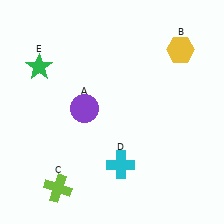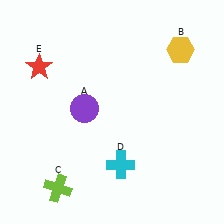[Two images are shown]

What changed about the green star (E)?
In Image 1, E is green. In Image 2, it changed to red.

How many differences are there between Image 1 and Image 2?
There is 1 difference between the two images.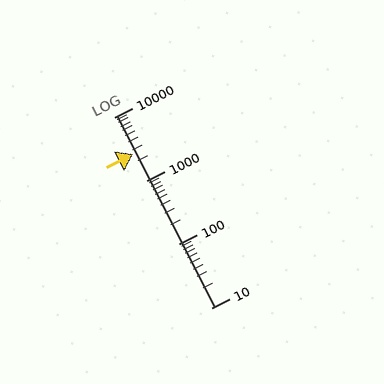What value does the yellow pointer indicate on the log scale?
The pointer indicates approximately 2600.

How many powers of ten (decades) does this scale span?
The scale spans 3 decades, from 10 to 10000.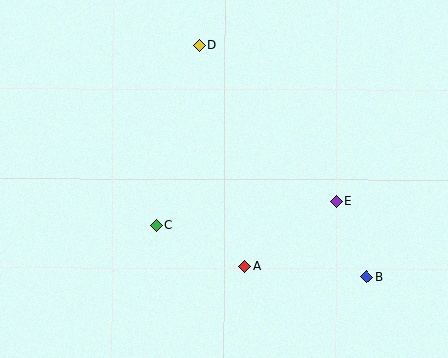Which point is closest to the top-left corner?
Point D is closest to the top-left corner.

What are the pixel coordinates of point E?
Point E is at (336, 201).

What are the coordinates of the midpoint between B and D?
The midpoint between B and D is at (283, 161).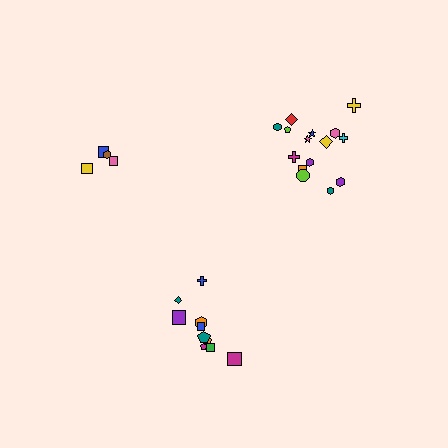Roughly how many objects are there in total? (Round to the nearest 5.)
Roughly 30 objects in total.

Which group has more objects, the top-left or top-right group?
The top-right group.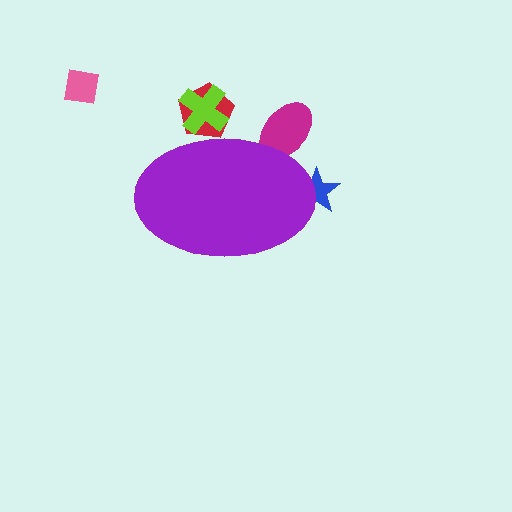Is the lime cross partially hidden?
Yes, the lime cross is partially hidden behind the purple ellipse.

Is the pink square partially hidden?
No, the pink square is fully visible.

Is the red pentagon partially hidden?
Yes, the red pentagon is partially hidden behind the purple ellipse.